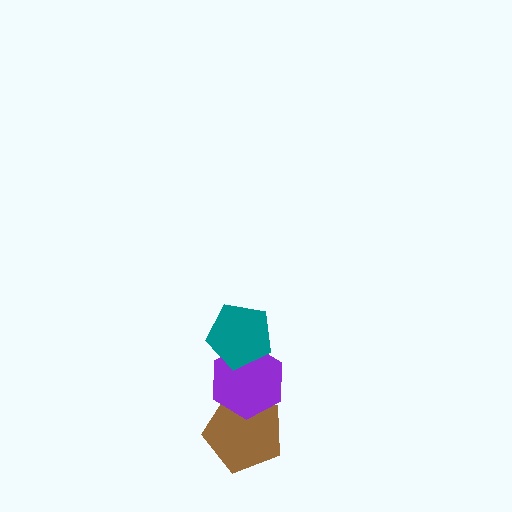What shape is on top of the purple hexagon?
The teal pentagon is on top of the purple hexagon.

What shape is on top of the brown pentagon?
The purple hexagon is on top of the brown pentagon.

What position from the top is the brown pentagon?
The brown pentagon is 3rd from the top.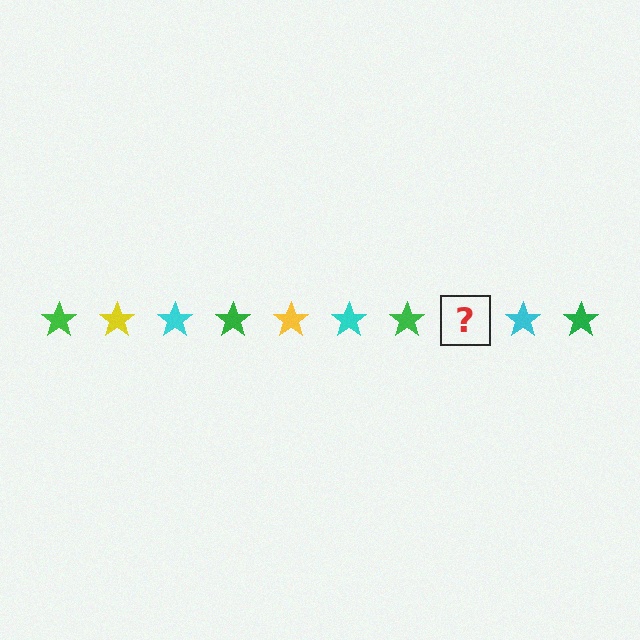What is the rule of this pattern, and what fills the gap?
The rule is that the pattern cycles through green, yellow, cyan stars. The gap should be filled with a yellow star.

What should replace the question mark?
The question mark should be replaced with a yellow star.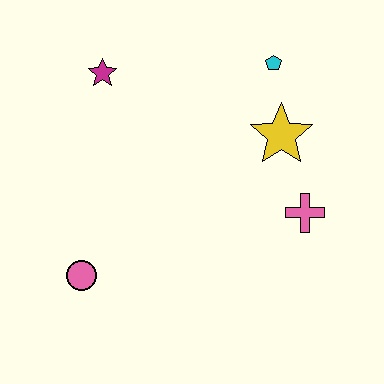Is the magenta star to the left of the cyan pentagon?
Yes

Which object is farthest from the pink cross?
The magenta star is farthest from the pink cross.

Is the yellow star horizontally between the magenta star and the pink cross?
Yes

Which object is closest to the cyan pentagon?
The yellow star is closest to the cyan pentagon.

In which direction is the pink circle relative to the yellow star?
The pink circle is to the left of the yellow star.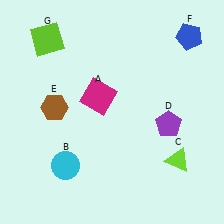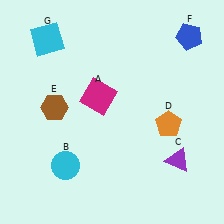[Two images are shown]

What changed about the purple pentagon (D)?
In Image 1, D is purple. In Image 2, it changed to orange.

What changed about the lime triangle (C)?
In Image 1, C is lime. In Image 2, it changed to purple.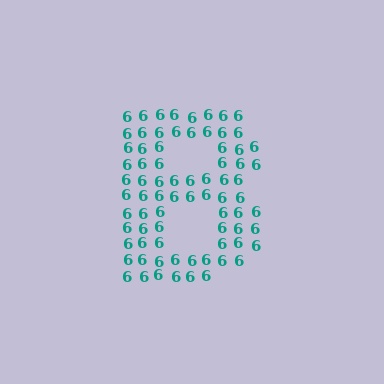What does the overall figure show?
The overall figure shows the letter B.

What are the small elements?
The small elements are digit 6's.